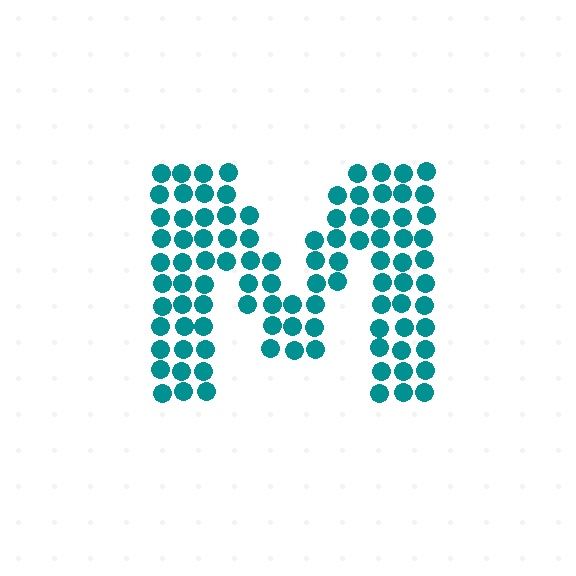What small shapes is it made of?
It is made of small circles.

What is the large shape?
The large shape is the letter M.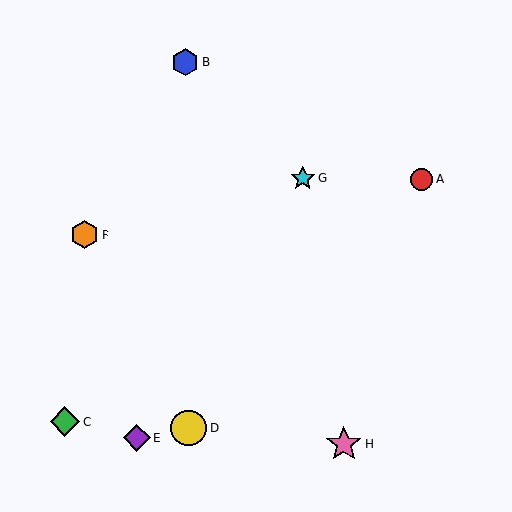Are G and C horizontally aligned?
No, G is at y≈179 and C is at y≈422.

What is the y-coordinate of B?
Object B is at y≈62.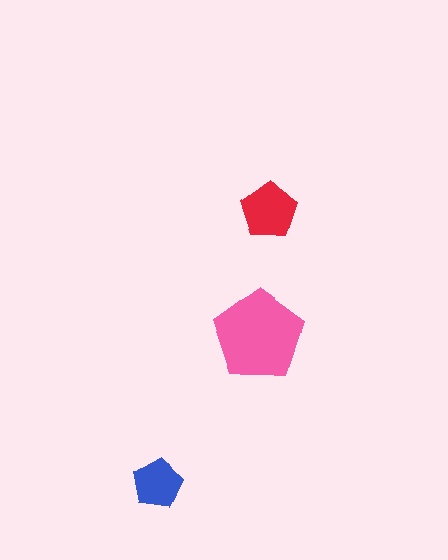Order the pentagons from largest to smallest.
the pink one, the red one, the blue one.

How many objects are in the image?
There are 3 objects in the image.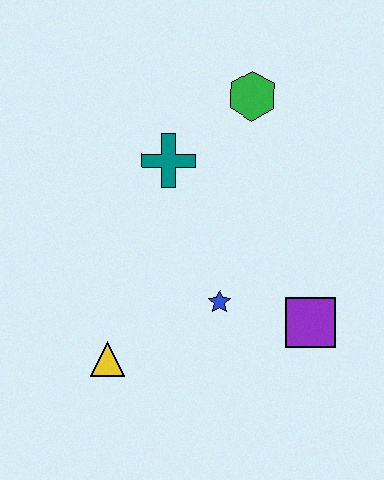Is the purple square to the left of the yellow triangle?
No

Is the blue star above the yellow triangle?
Yes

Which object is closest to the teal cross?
The green hexagon is closest to the teal cross.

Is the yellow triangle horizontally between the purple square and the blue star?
No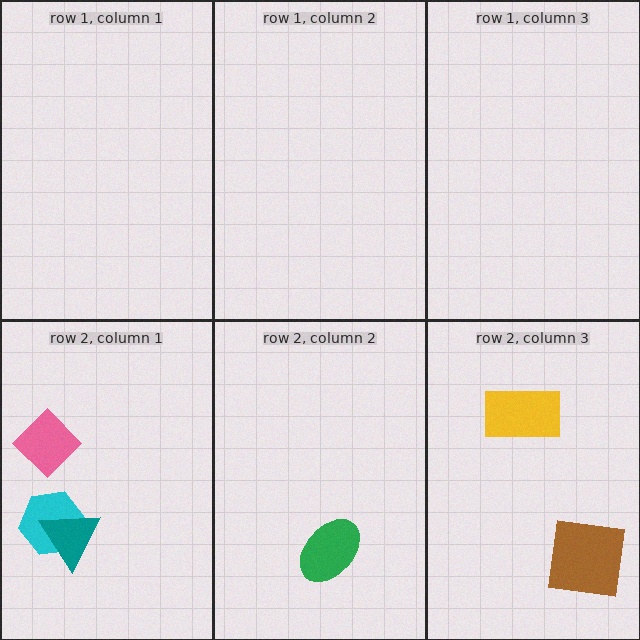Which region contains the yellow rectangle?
The row 2, column 3 region.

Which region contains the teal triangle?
The row 2, column 1 region.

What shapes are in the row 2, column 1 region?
The cyan hexagon, the pink diamond, the teal triangle.